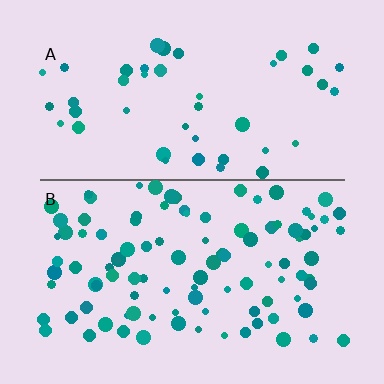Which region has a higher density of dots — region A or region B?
B (the bottom).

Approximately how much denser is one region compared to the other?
Approximately 2.3× — region B over region A.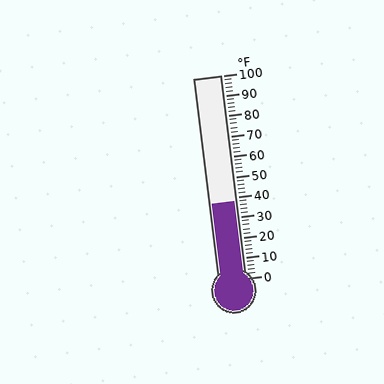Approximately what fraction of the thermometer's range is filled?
The thermometer is filled to approximately 40% of its range.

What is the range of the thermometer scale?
The thermometer scale ranges from 0°F to 100°F.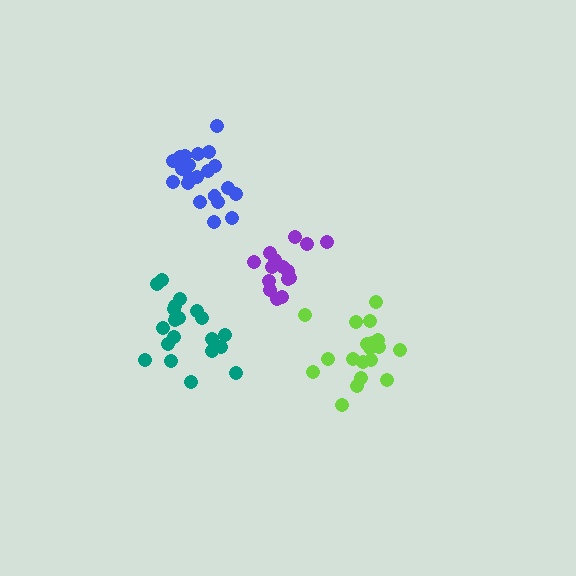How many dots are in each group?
Group 1: 21 dots, Group 2: 19 dots, Group 3: 21 dots, Group 4: 15 dots (76 total).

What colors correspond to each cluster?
The clusters are colored: teal, lime, blue, purple.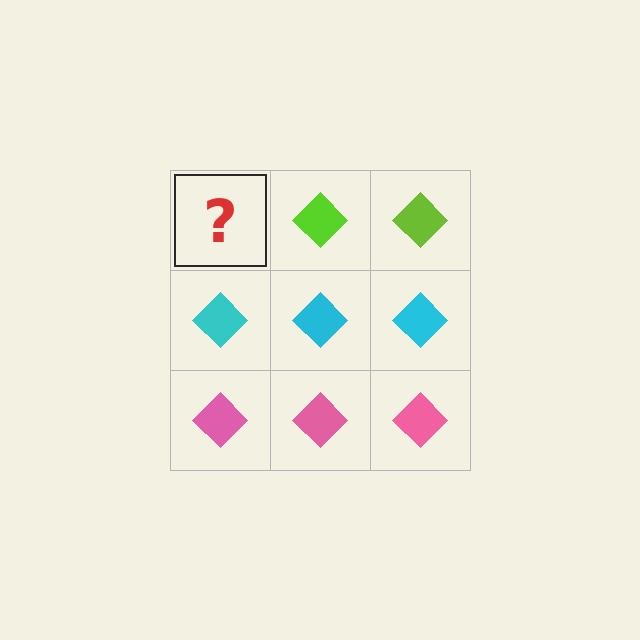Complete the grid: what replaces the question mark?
The question mark should be replaced with a lime diamond.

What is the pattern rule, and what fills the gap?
The rule is that each row has a consistent color. The gap should be filled with a lime diamond.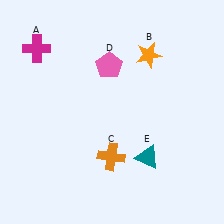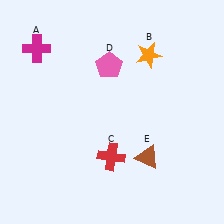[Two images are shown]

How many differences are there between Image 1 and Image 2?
There are 2 differences between the two images.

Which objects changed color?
C changed from orange to red. E changed from teal to brown.